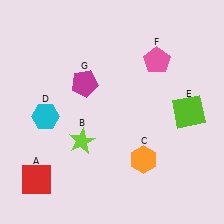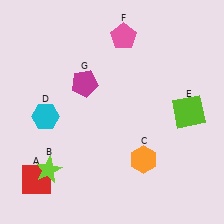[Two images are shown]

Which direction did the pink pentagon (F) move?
The pink pentagon (F) moved left.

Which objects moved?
The objects that moved are: the lime star (B), the pink pentagon (F).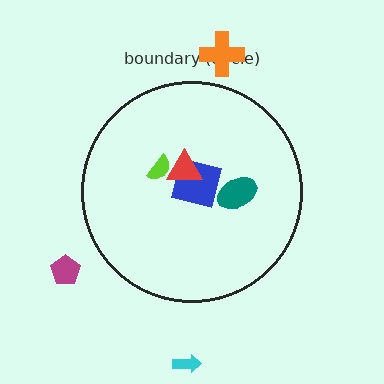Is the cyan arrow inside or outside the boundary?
Outside.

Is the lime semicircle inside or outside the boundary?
Inside.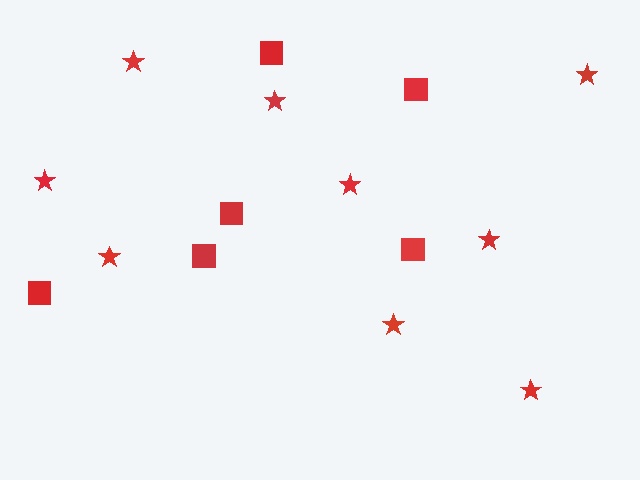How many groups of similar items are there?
There are 2 groups: one group of squares (6) and one group of stars (9).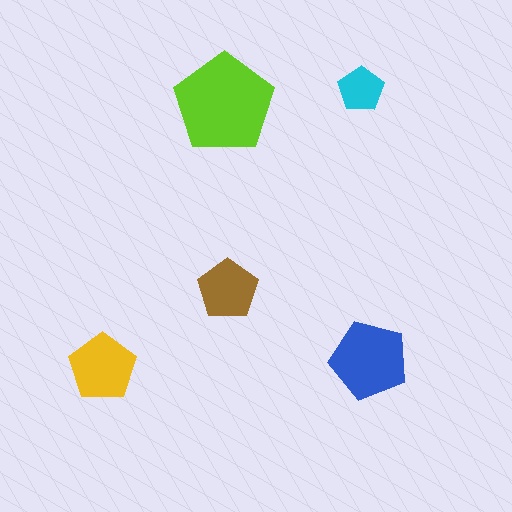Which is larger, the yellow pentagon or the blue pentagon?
The blue one.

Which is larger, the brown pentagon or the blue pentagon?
The blue one.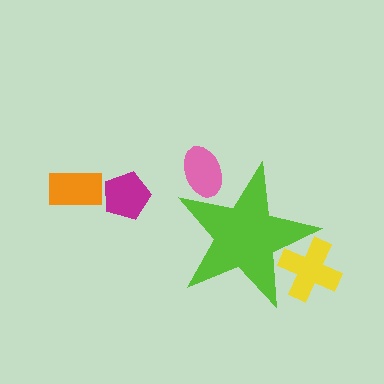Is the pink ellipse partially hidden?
Yes, the pink ellipse is partially hidden behind the lime star.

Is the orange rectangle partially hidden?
No, the orange rectangle is fully visible.